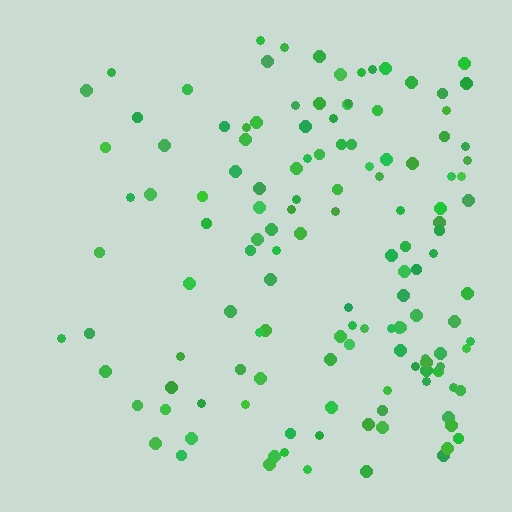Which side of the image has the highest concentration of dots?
The right.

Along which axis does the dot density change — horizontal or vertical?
Horizontal.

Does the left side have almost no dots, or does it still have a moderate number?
Still a moderate number, just noticeably fewer than the right.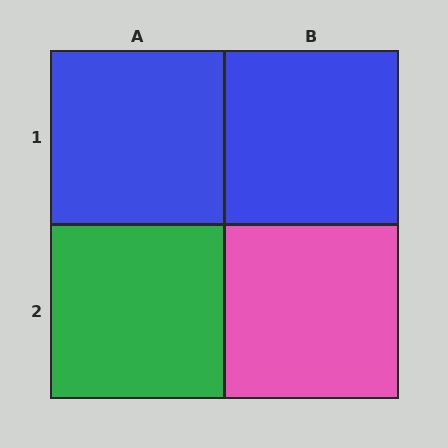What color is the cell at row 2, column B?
Pink.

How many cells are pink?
1 cell is pink.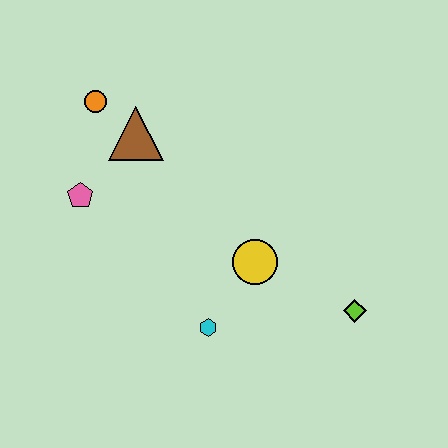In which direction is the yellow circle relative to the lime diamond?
The yellow circle is to the left of the lime diamond.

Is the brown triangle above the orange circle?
No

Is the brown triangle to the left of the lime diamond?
Yes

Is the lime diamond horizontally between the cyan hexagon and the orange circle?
No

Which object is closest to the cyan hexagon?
The yellow circle is closest to the cyan hexagon.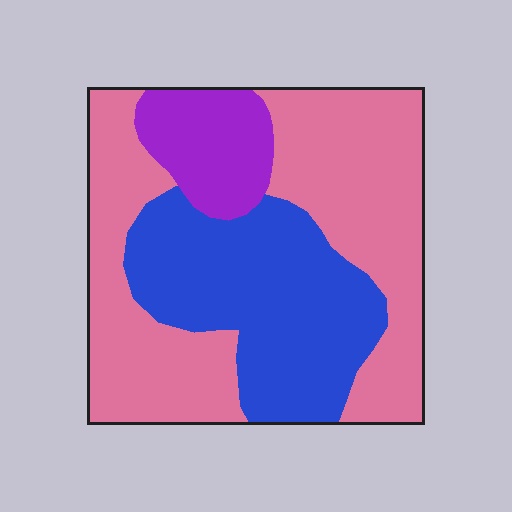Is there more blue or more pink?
Pink.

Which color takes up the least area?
Purple, at roughly 10%.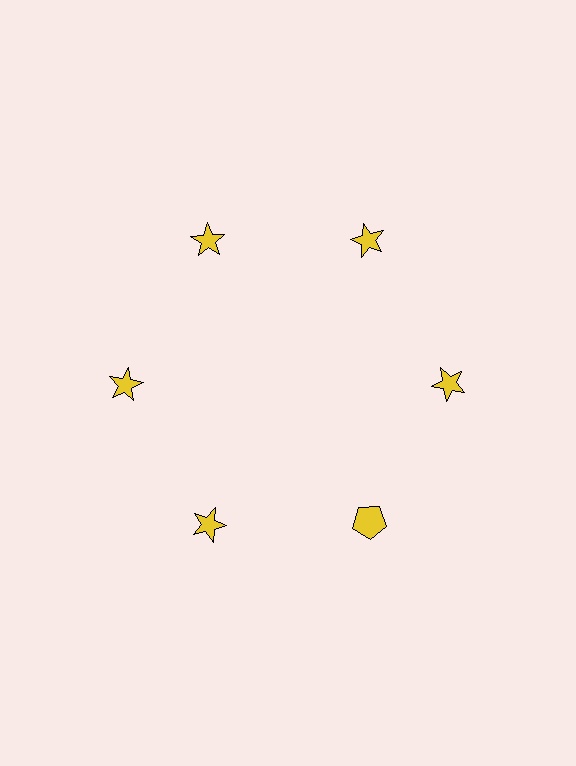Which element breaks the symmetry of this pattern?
The yellow pentagon at roughly the 5 o'clock position breaks the symmetry. All other shapes are yellow stars.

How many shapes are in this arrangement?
There are 6 shapes arranged in a ring pattern.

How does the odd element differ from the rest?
It has a different shape: pentagon instead of star.